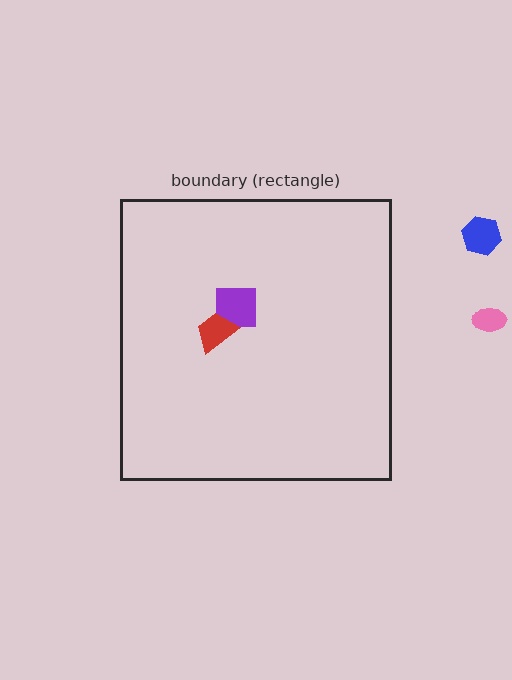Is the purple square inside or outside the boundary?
Inside.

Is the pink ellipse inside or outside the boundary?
Outside.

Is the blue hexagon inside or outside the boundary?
Outside.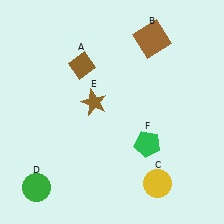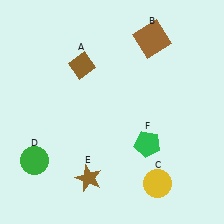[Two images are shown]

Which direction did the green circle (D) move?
The green circle (D) moved up.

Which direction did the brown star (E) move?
The brown star (E) moved down.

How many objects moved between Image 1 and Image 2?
2 objects moved between the two images.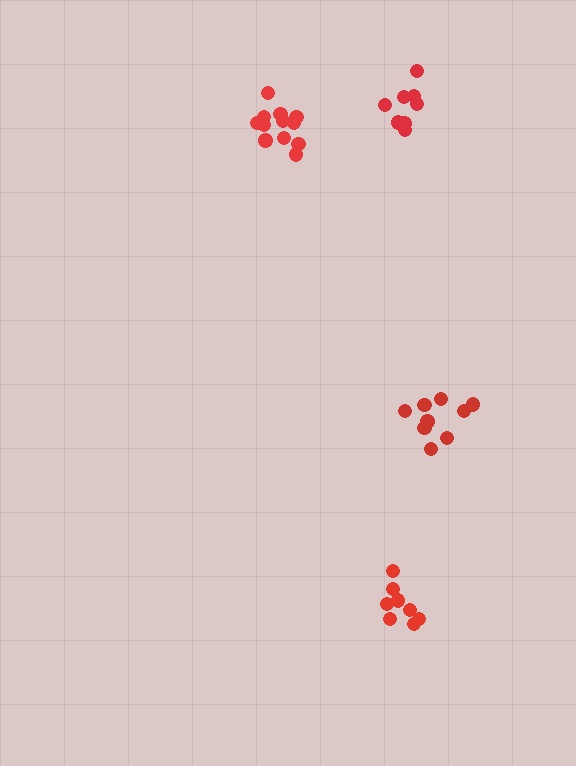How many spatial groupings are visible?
There are 4 spatial groupings.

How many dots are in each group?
Group 1: 8 dots, Group 2: 8 dots, Group 3: 12 dots, Group 4: 9 dots (37 total).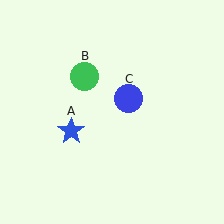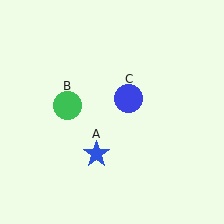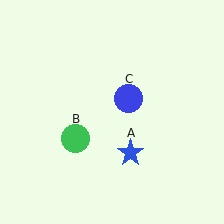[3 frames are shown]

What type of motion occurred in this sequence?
The blue star (object A), green circle (object B) rotated counterclockwise around the center of the scene.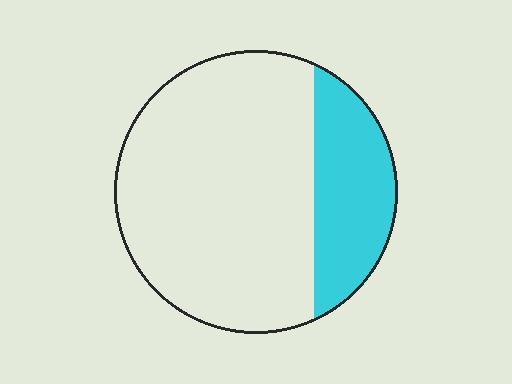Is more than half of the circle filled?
No.